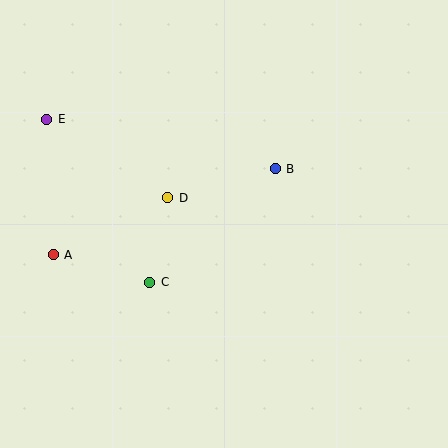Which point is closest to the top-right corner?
Point B is closest to the top-right corner.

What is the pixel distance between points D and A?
The distance between D and A is 128 pixels.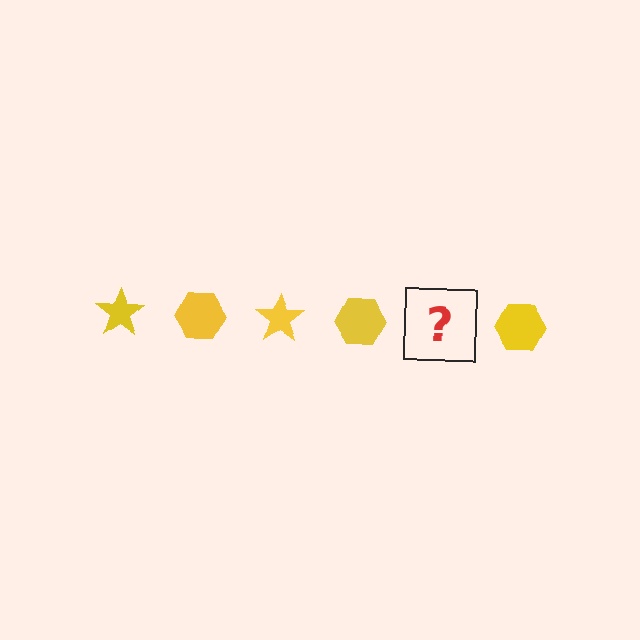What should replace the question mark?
The question mark should be replaced with a yellow star.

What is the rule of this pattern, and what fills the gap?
The rule is that the pattern cycles through star, hexagon shapes in yellow. The gap should be filled with a yellow star.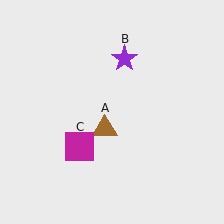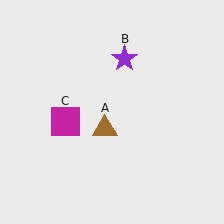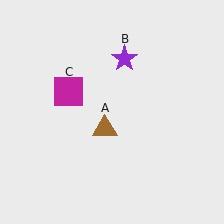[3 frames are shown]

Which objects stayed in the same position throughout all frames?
Brown triangle (object A) and purple star (object B) remained stationary.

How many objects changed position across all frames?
1 object changed position: magenta square (object C).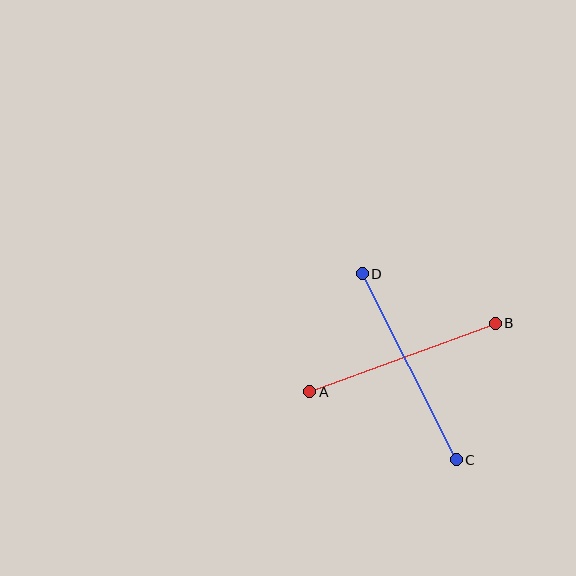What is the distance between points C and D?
The distance is approximately 209 pixels.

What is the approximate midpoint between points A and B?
The midpoint is at approximately (403, 358) pixels.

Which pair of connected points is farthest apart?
Points C and D are farthest apart.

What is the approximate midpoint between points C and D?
The midpoint is at approximately (409, 367) pixels.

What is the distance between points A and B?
The distance is approximately 198 pixels.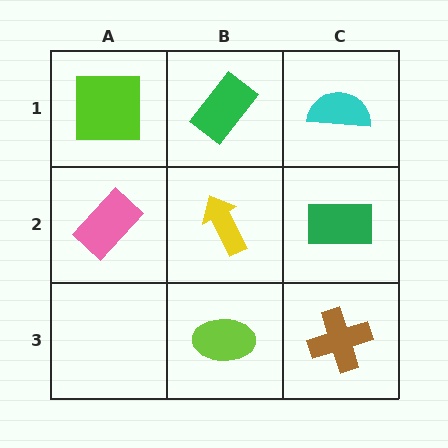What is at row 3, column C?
A brown cross.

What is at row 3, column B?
A lime ellipse.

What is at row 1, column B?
A green rectangle.